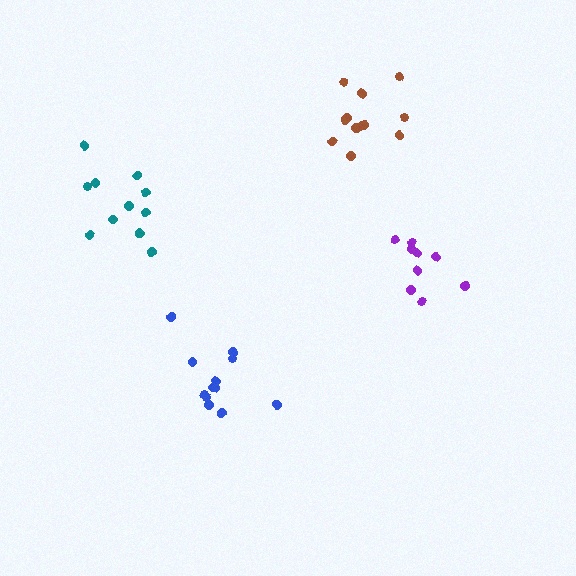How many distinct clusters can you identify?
There are 4 distinct clusters.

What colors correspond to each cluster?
The clusters are colored: blue, teal, purple, brown.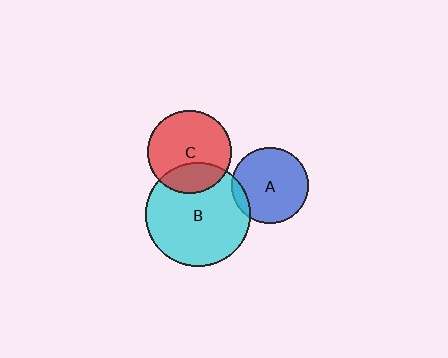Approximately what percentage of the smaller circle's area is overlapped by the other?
Approximately 25%.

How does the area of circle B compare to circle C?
Approximately 1.6 times.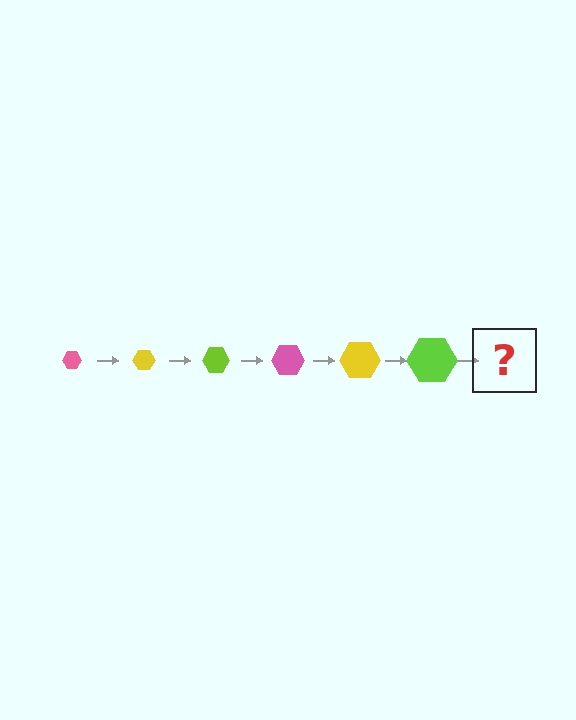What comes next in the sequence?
The next element should be a pink hexagon, larger than the previous one.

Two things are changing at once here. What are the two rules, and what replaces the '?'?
The two rules are that the hexagon grows larger each step and the color cycles through pink, yellow, and lime. The '?' should be a pink hexagon, larger than the previous one.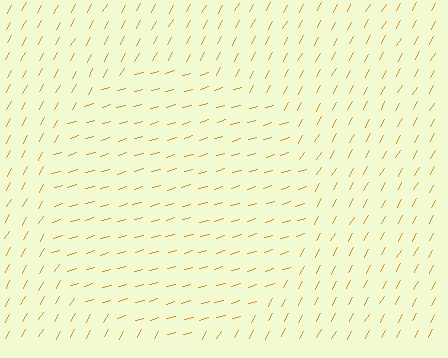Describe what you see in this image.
The image is filled with small orange line segments. A circle region in the image has lines oriented differently from the surrounding lines, creating a visible texture boundary.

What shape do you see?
I see a circle.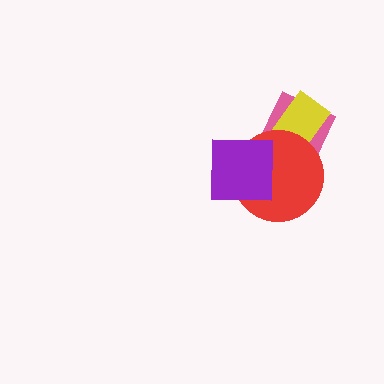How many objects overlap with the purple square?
2 objects overlap with the purple square.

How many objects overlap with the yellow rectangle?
2 objects overlap with the yellow rectangle.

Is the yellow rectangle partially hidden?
Yes, it is partially covered by another shape.